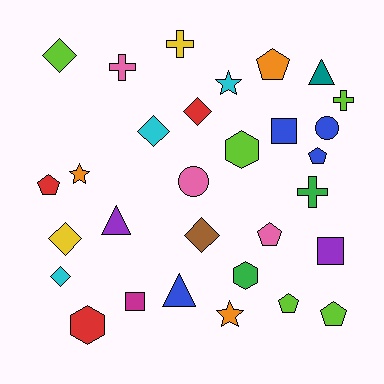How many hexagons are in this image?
There are 3 hexagons.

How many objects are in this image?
There are 30 objects.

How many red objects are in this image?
There are 3 red objects.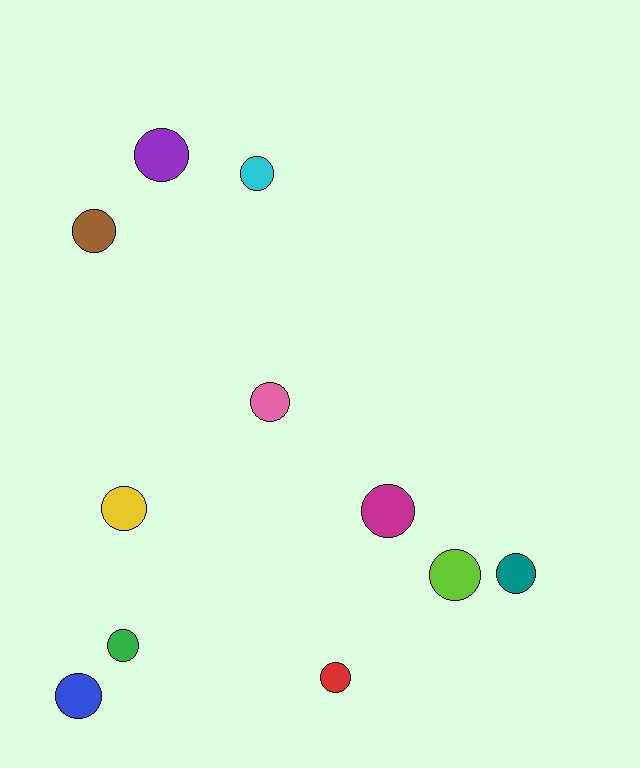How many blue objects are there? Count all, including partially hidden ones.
There is 1 blue object.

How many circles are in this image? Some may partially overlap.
There are 11 circles.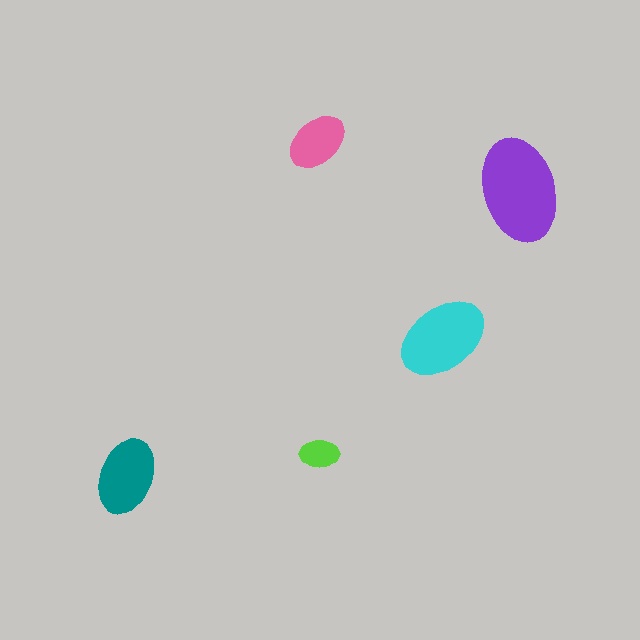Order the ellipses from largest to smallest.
the purple one, the cyan one, the teal one, the pink one, the lime one.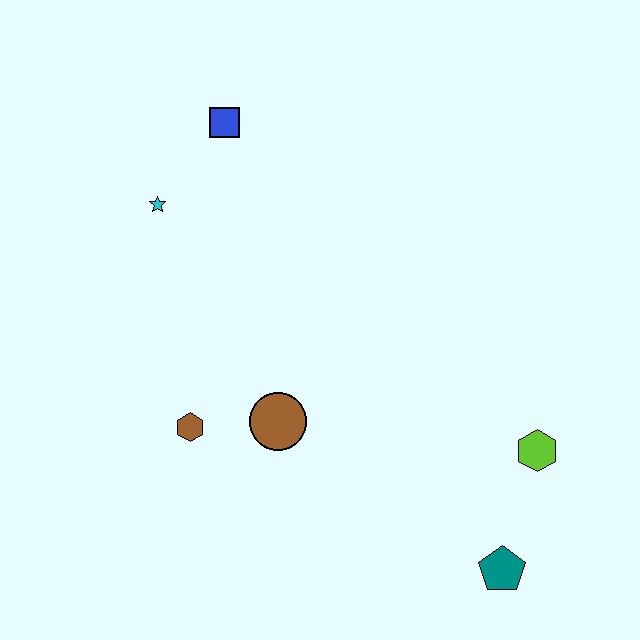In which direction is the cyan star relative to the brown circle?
The cyan star is above the brown circle.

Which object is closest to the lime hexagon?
The teal pentagon is closest to the lime hexagon.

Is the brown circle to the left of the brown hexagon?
No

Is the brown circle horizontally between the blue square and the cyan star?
No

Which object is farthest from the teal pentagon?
The blue square is farthest from the teal pentagon.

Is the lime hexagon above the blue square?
No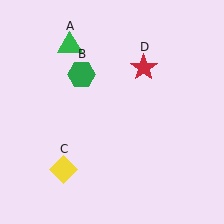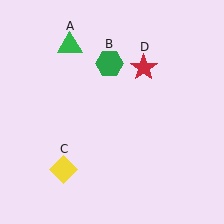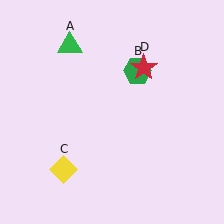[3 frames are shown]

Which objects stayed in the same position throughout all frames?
Green triangle (object A) and yellow diamond (object C) and red star (object D) remained stationary.